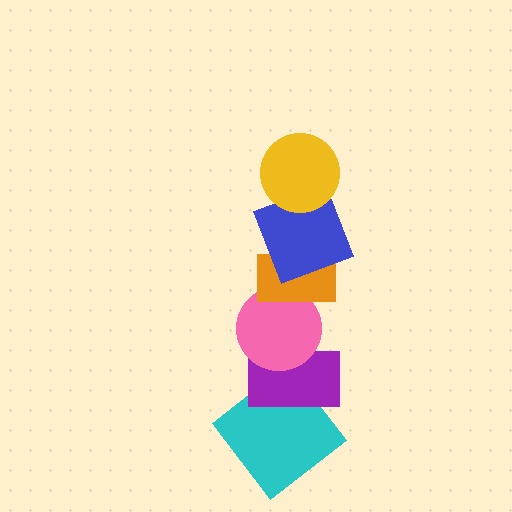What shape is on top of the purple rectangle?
The pink circle is on top of the purple rectangle.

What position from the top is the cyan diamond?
The cyan diamond is 6th from the top.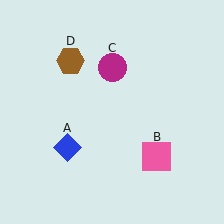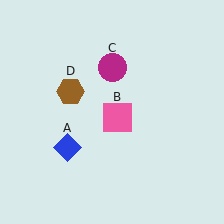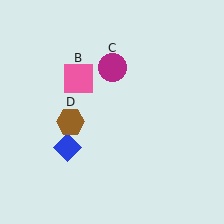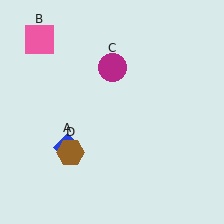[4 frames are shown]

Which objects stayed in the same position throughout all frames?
Blue diamond (object A) and magenta circle (object C) remained stationary.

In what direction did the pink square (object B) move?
The pink square (object B) moved up and to the left.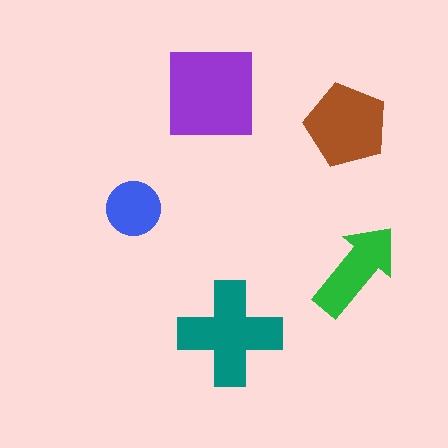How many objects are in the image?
There are 5 objects in the image.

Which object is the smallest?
The blue circle.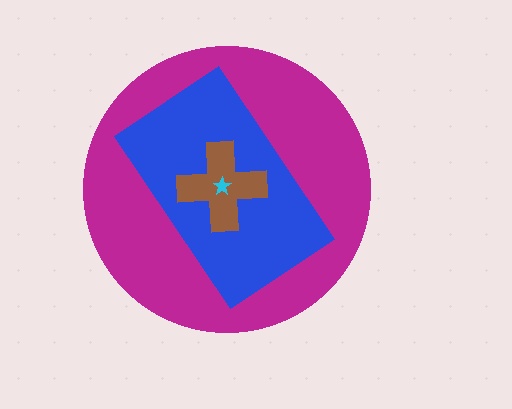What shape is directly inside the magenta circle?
The blue rectangle.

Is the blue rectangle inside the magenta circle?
Yes.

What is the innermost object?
The cyan star.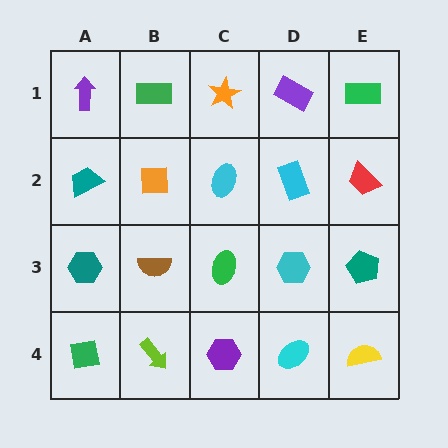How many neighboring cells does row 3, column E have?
3.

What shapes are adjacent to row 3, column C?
A cyan ellipse (row 2, column C), a purple hexagon (row 4, column C), a brown semicircle (row 3, column B), a cyan hexagon (row 3, column D).